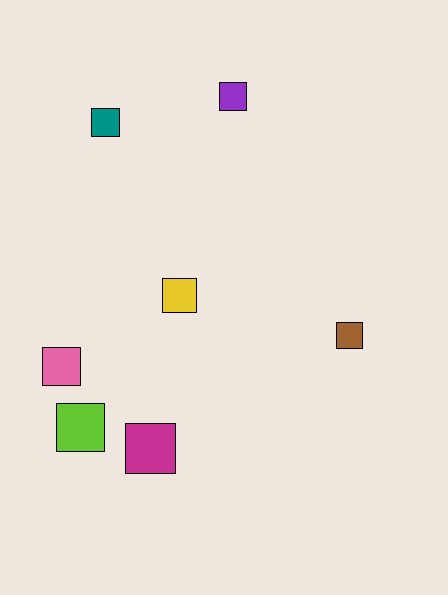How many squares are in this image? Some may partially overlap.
There are 7 squares.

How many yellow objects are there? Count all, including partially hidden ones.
There is 1 yellow object.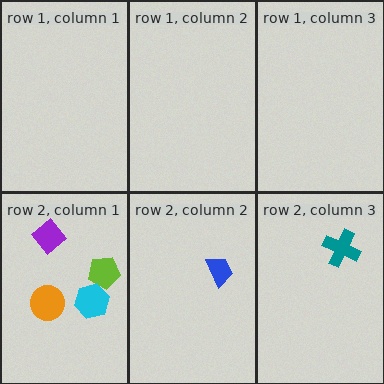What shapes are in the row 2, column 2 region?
The blue trapezoid.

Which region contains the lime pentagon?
The row 2, column 1 region.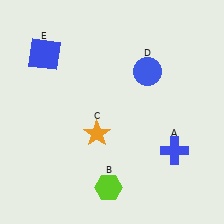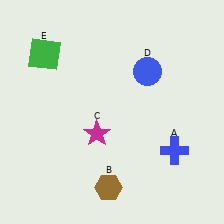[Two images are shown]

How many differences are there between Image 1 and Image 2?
There are 3 differences between the two images.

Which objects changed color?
B changed from lime to brown. C changed from orange to magenta. E changed from blue to green.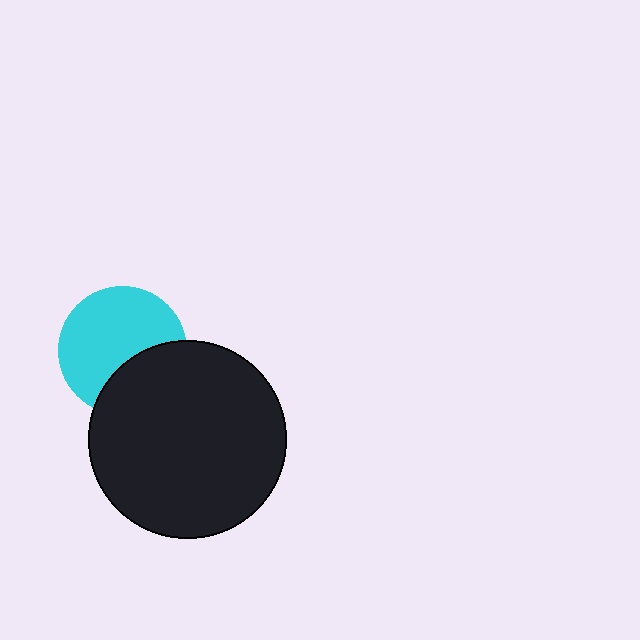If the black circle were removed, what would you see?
You would see the complete cyan circle.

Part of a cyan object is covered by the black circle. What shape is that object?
It is a circle.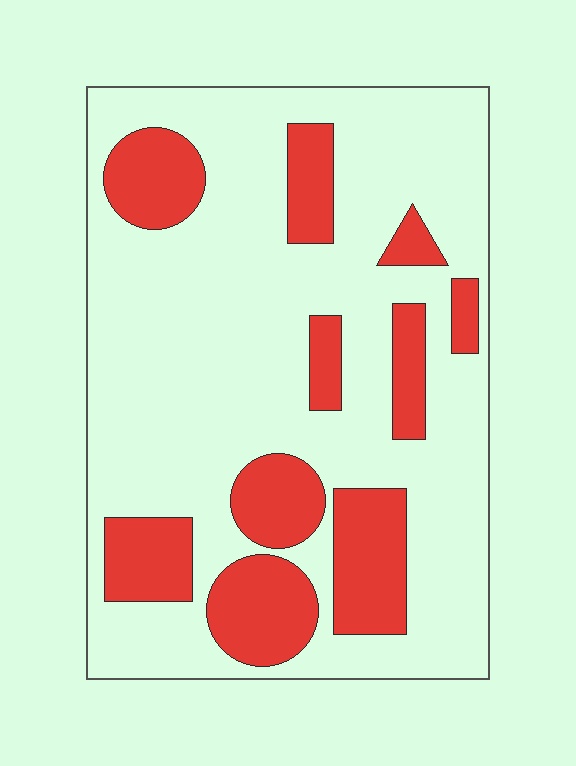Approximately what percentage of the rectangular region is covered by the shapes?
Approximately 25%.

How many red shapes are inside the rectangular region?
10.